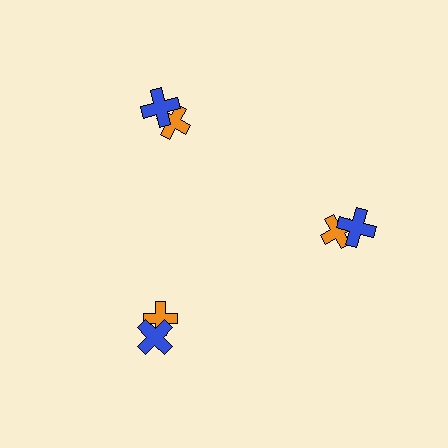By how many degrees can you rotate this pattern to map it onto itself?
The pattern maps onto itself every 120 degrees of rotation.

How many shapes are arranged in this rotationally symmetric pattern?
There are 6 shapes, arranged in 3 groups of 2.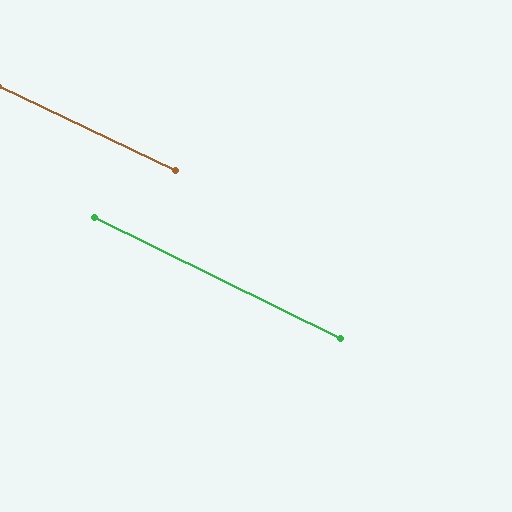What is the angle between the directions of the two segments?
Approximately 1 degree.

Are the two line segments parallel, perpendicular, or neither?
Parallel — their directions differ by only 0.8°.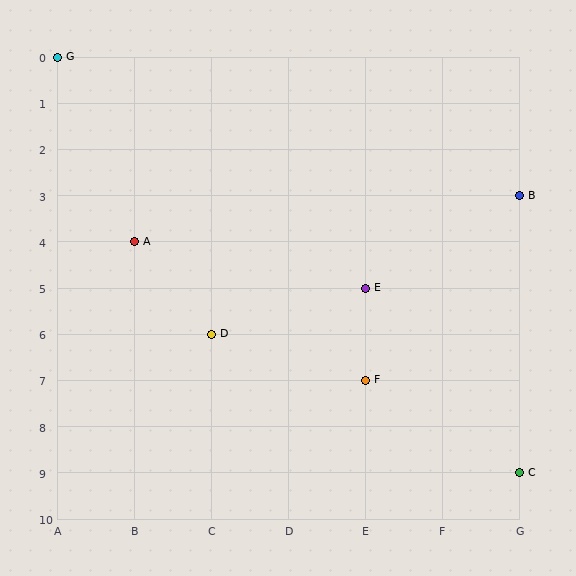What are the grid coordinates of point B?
Point B is at grid coordinates (G, 3).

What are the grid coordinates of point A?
Point A is at grid coordinates (B, 4).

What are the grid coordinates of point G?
Point G is at grid coordinates (A, 0).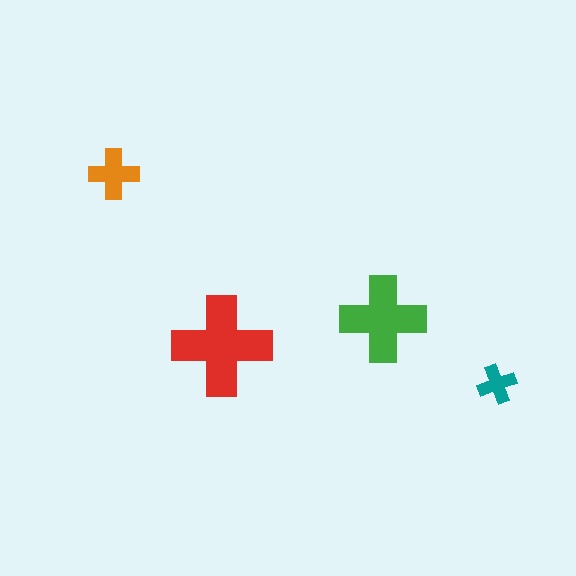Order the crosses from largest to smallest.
the red one, the green one, the orange one, the teal one.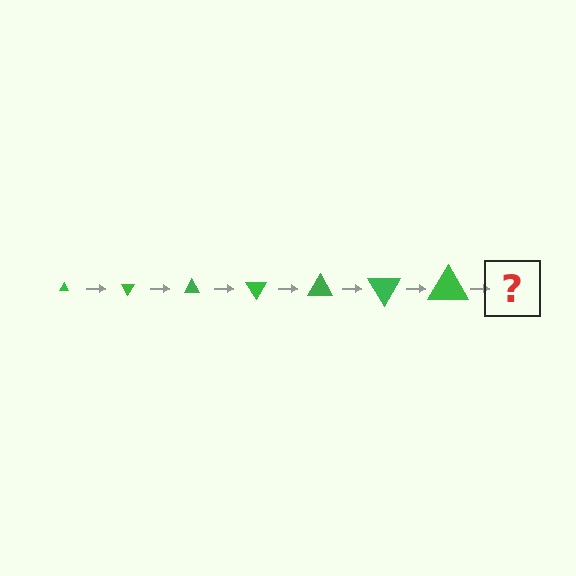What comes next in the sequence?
The next element should be a triangle, larger than the previous one and rotated 420 degrees from the start.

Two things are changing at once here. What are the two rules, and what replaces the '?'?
The two rules are that the triangle grows larger each step and it rotates 60 degrees each step. The '?' should be a triangle, larger than the previous one and rotated 420 degrees from the start.